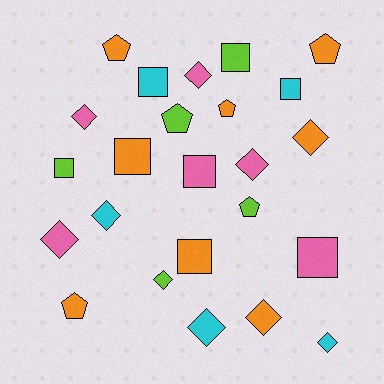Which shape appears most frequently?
Diamond, with 10 objects.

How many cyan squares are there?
There are 2 cyan squares.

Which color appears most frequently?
Orange, with 8 objects.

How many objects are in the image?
There are 24 objects.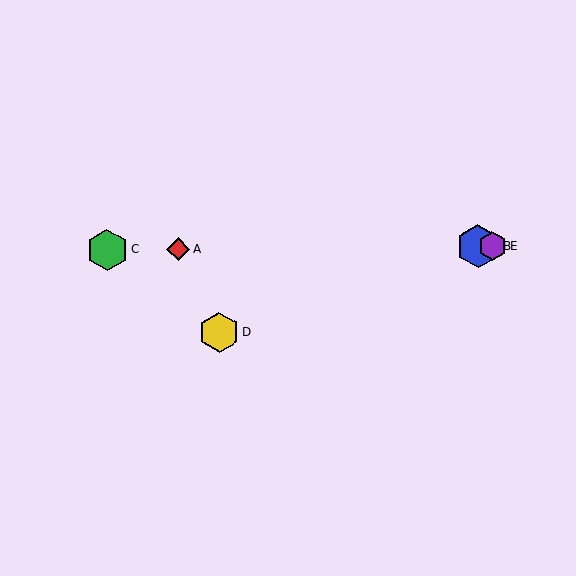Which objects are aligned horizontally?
Objects A, B, C, E are aligned horizontally.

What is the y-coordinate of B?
Object B is at y≈246.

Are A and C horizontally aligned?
Yes, both are at y≈249.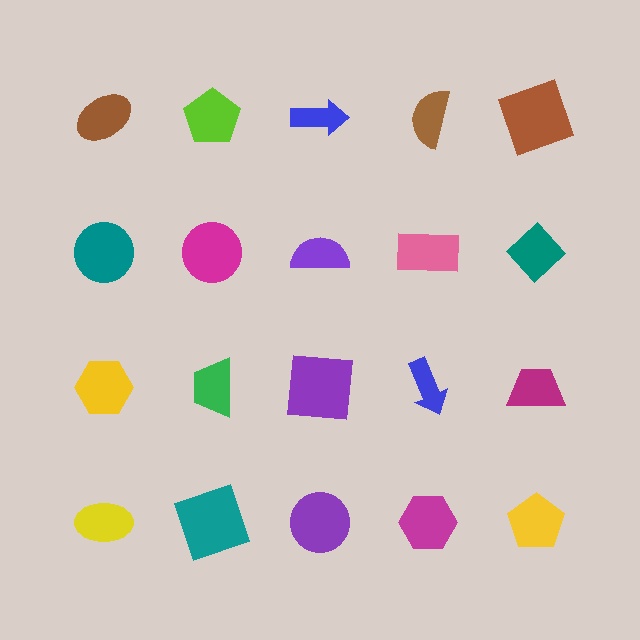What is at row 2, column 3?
A purple semicircle.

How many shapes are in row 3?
5 shapes.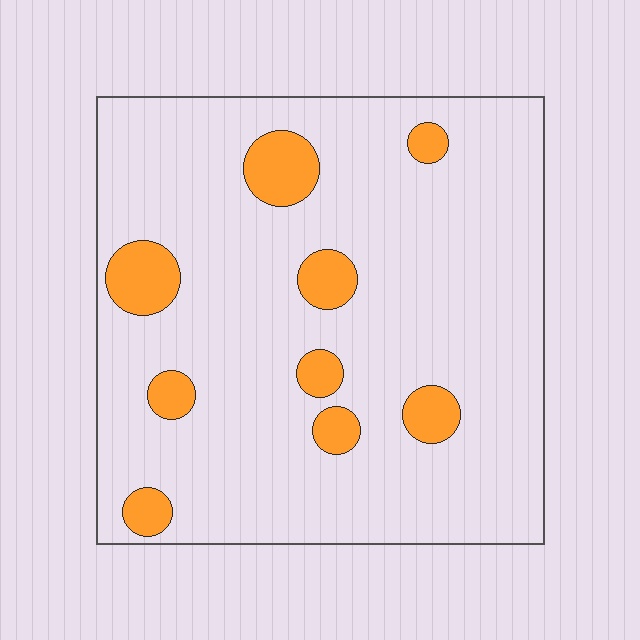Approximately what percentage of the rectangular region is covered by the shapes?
Approximately 10%.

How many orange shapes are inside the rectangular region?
9.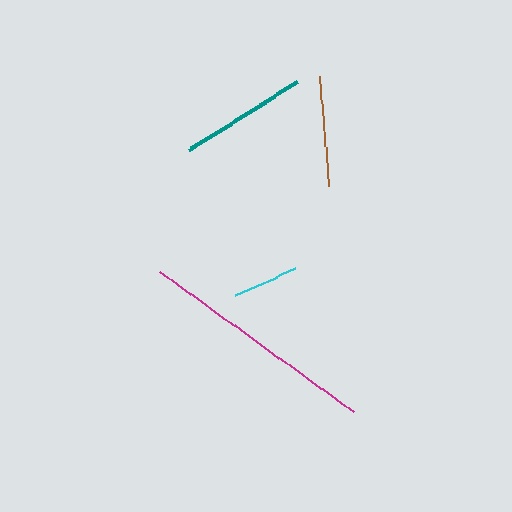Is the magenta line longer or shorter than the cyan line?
The magenta line is longer than the cyan line.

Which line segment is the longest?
The magenta line is the longest at approximately 238 pixels.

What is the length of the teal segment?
The teal segment is approximately 128 pixels long.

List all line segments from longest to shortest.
From longest to shortest: magenta, teal, brown, cyan.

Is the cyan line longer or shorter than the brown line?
The brown line is longer than the cyan line.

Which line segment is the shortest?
The cyan line is the shortest at approximately 66 pixels.